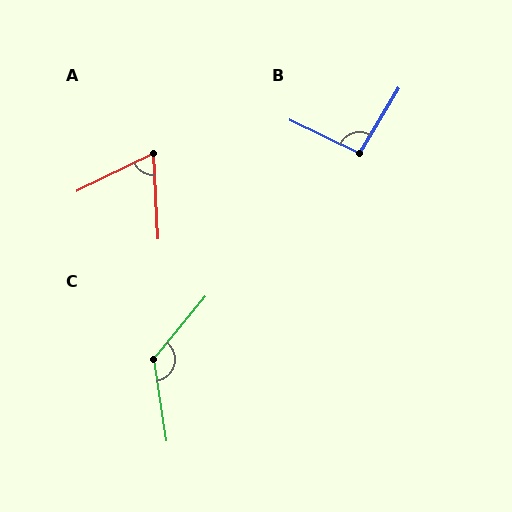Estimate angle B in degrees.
Approximately 95 degrees.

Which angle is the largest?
C, at approximately 132 degrees.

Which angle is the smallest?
A, at approximately 67 degrees.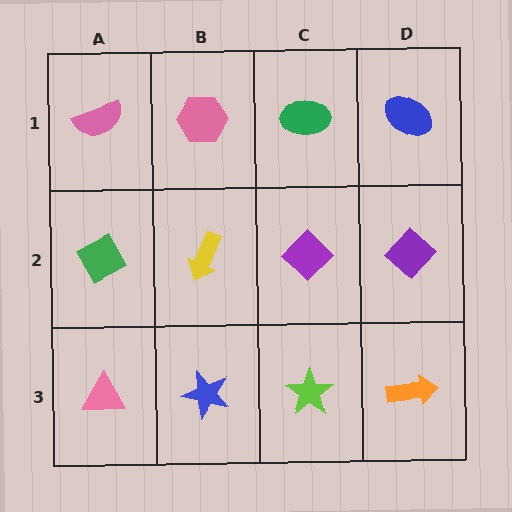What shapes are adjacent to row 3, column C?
A purple diamond (row 2, column C), a blue star (row 3, column B), an orange arrow (row 3, column D).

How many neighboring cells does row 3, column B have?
3.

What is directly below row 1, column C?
A purple diamond.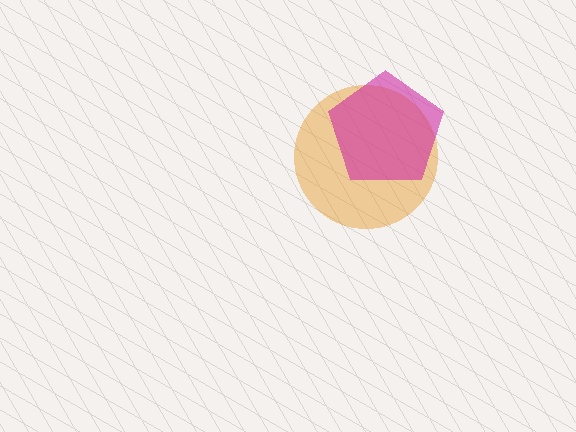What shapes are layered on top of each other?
The layered shapes are: an orange circle, a magenta pentagon.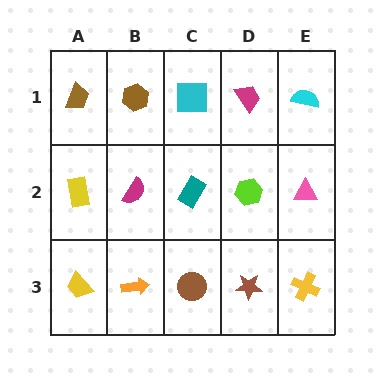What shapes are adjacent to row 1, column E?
A pink triangle (row 2, column E), a magenta trapezoid (row 1, column D).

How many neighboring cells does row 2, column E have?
3.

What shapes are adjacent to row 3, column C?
A teal rectangle (row 2, column C), an orange arrow (row 3, column B), a brown star (row 3, column D).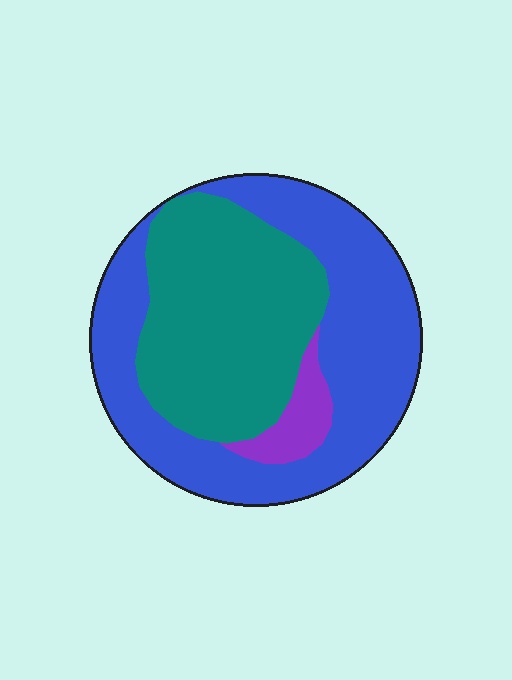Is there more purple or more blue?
Blue.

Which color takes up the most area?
Blue, at roughly 55%.